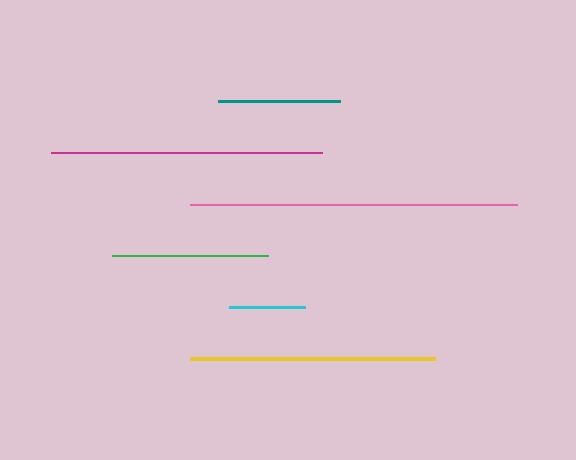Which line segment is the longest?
The pink line is the longest at approximately 327 pixels.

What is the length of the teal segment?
The teal segment is approximately 121 pixels long.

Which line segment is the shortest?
The cyan line is the shortest at approximately 76 pixels.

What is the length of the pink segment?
The pink segment is approximately 327 pixels long.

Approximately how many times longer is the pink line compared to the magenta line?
The pink line is approximately 1.2 times the length of the magenta line.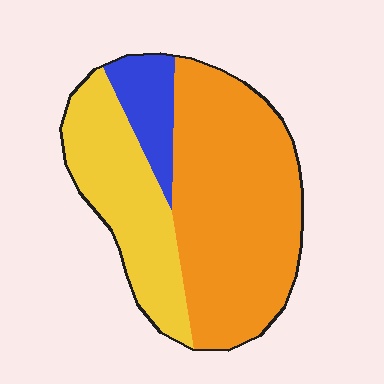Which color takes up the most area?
Orange, at roughly 60%.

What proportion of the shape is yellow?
Yellow covers around 30% of the shape.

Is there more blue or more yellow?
Yellow.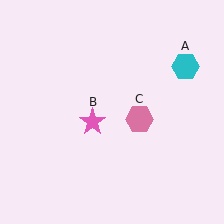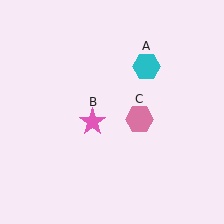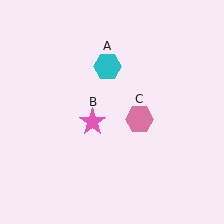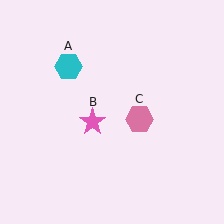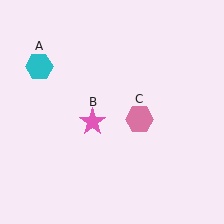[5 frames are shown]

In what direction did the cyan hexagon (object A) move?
The cyan hexagon (object A) moved left.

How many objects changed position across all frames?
1 object changed position: cyan hexagon (object A).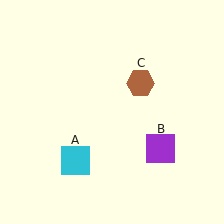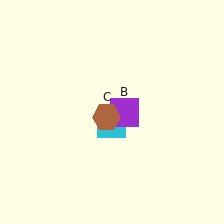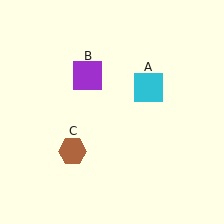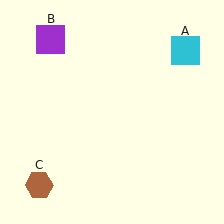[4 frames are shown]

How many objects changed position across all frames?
3 objects changed position: cyan square (object A), purple square (object B), brown hexagon (object C).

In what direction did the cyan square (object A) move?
The cyan square (object A) moved up and to the right.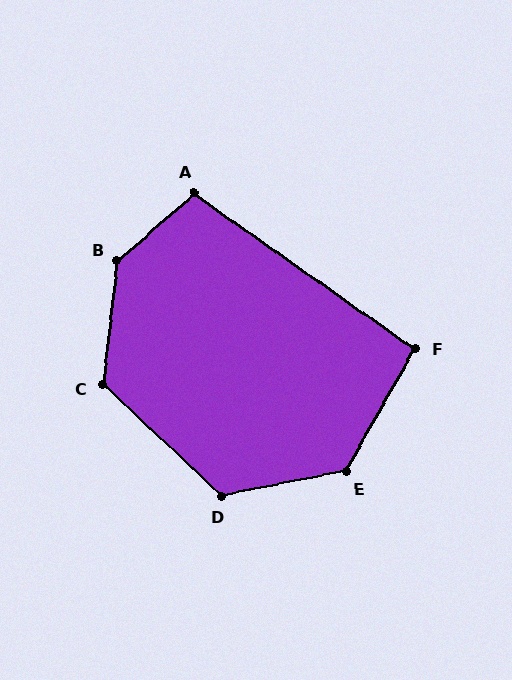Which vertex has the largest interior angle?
B, at approximately 138 degrees.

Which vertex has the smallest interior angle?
F, at approximately 96 degrees.